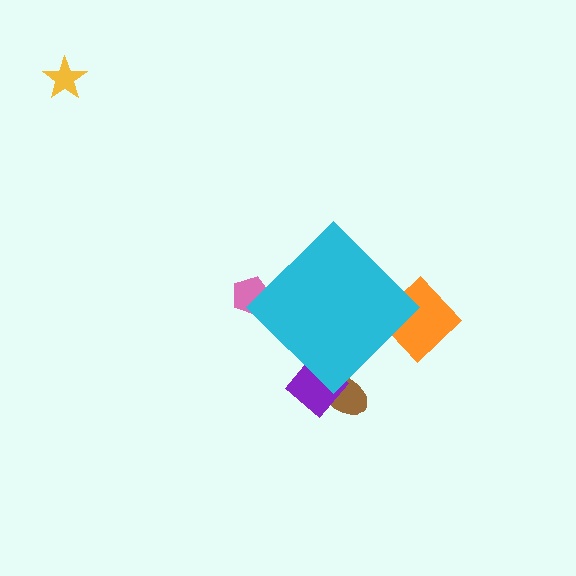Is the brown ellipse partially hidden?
Yes, the brown ellipse is partially hidden behind the cyan diamond.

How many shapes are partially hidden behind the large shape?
4 shapes are partially hidden.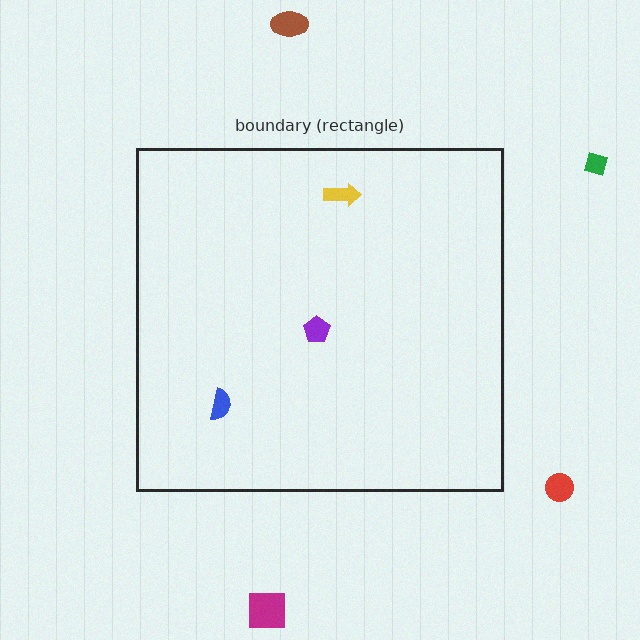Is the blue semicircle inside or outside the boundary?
Inside.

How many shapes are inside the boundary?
3 inside, 4 outside.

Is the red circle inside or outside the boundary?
Outside.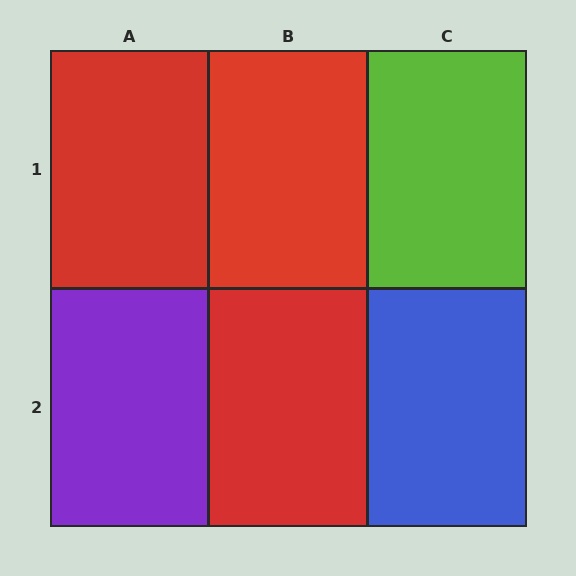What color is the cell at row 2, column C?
Blue.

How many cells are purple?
1 cell is purple.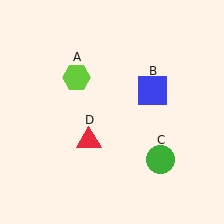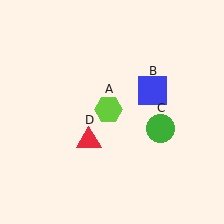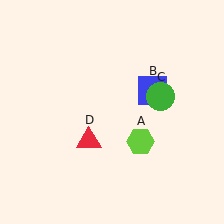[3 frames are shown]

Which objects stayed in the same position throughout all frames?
Blue square (object B) and red triangle (object D) remained stationary.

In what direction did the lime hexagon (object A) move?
The lime hexagon (object A) moved down and to the right.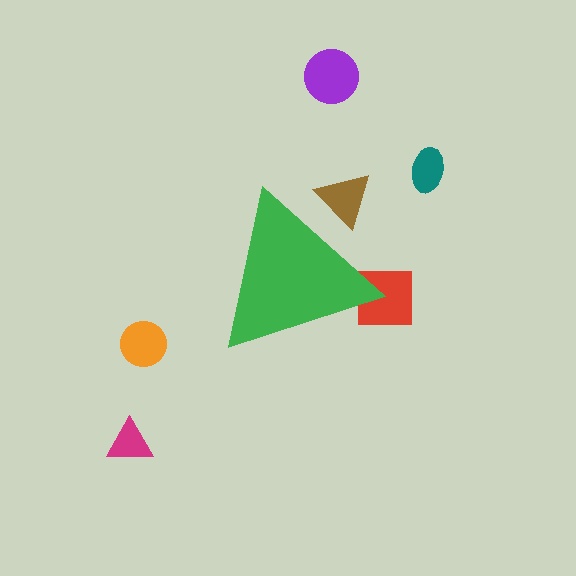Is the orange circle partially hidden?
No, the orange circle is fully visible.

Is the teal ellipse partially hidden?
No, the teal ellipse is fully visible.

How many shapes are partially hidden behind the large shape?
2 shapes are partially hidden.